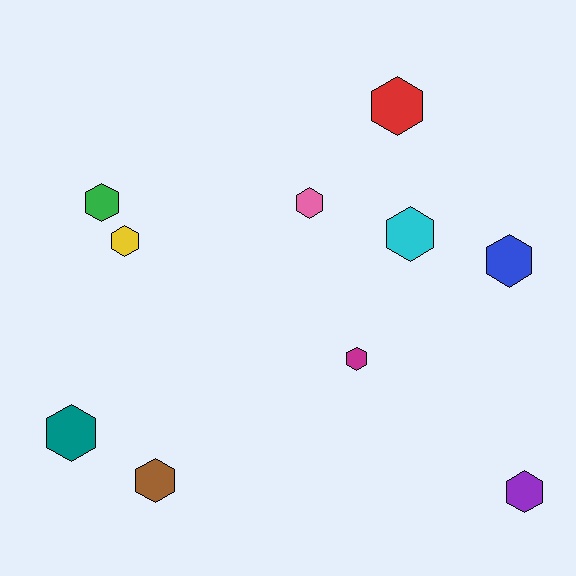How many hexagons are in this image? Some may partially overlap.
There are 10 hexagons.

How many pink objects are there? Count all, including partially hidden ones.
There is 1 pink object.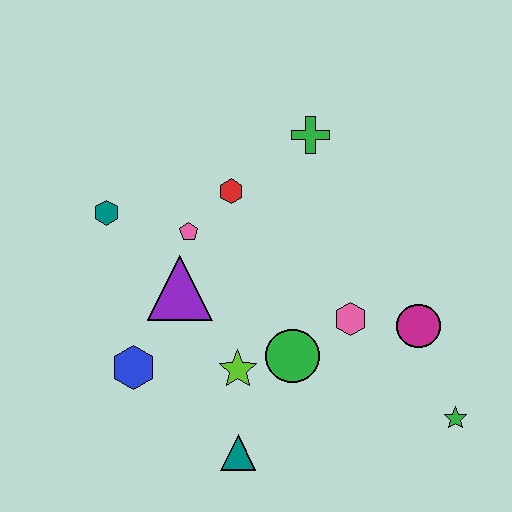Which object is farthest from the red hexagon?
The green star is farthest from the red hexagon.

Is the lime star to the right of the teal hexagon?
Yes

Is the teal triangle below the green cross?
Yes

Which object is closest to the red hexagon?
The pink pentagon is closest to the red hexagon.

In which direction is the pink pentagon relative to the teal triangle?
The pink pentagon is above the teal triangle.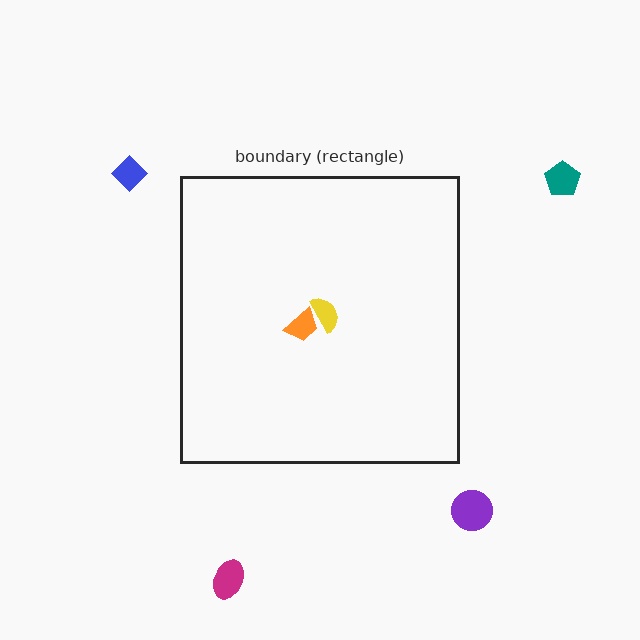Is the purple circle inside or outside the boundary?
Outside.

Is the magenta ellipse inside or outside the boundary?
Outside.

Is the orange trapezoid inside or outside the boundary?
Inside.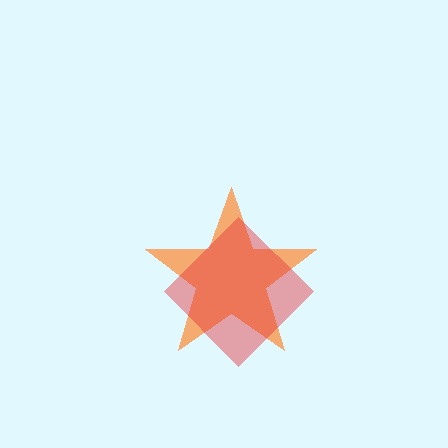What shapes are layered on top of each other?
The layered shapes are: an orange star, a red diamond.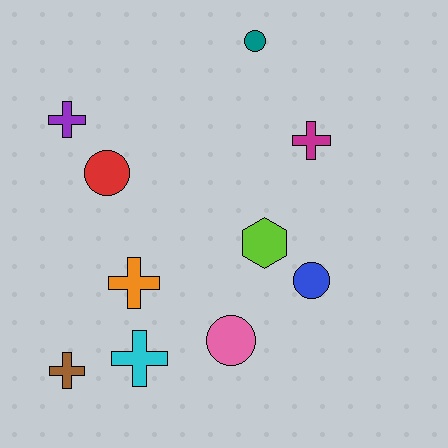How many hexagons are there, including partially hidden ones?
There is 1 hexagon.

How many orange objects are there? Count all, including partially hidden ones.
There is 1 orange object.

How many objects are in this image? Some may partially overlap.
There are 10 objects.